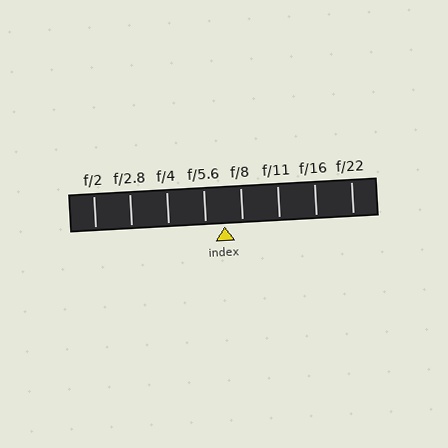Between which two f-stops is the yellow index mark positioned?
The index mark is between f/5.6 and f/8.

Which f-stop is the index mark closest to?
The index mark is closest to f/8.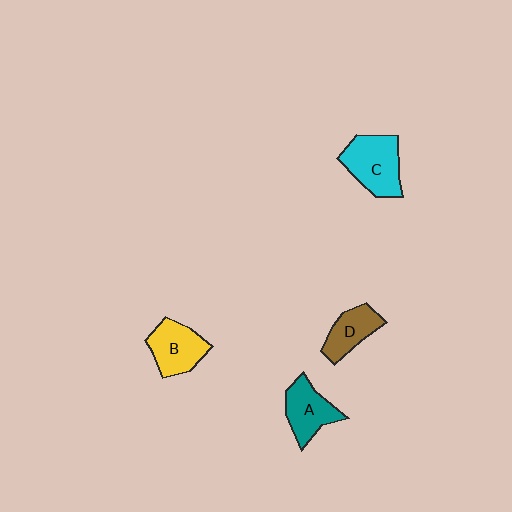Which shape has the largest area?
Shape C (cyan).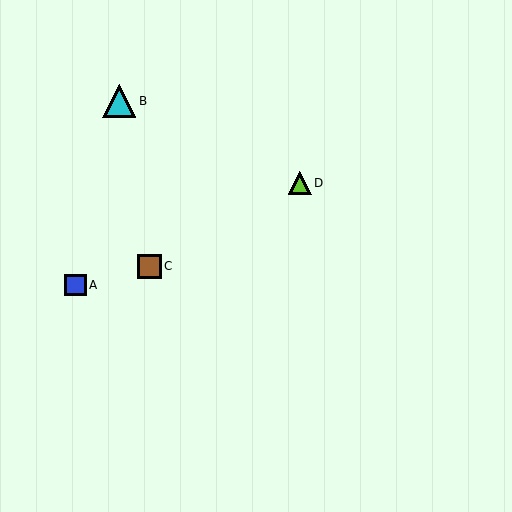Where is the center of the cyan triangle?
The center of the cyan triangle is at (119, 101).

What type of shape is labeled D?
Shape D is a lime triangle.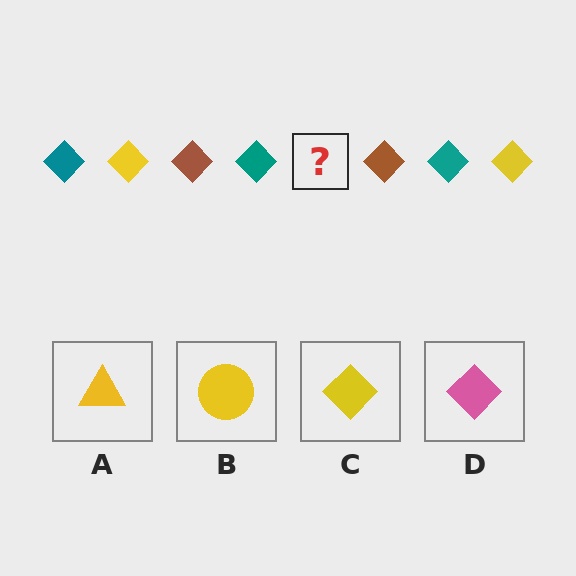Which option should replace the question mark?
Option C.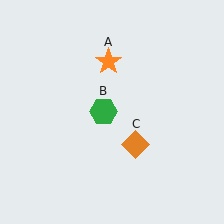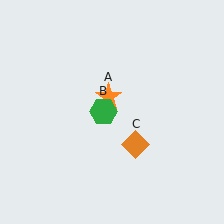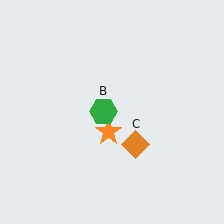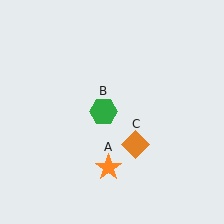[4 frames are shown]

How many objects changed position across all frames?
1 object changed position: orange star (object A).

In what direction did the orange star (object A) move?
The orange star (object A) moved down.